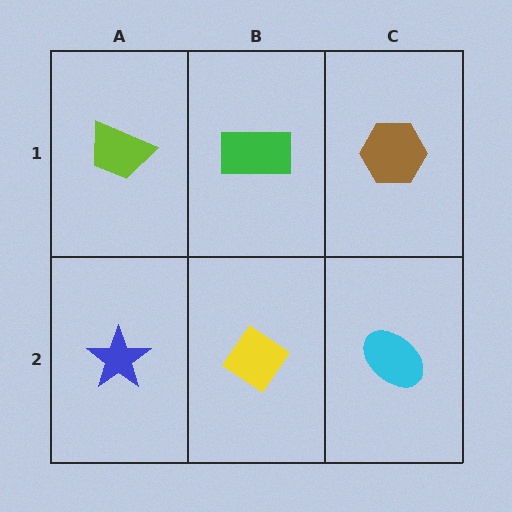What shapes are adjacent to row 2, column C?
A brown hexagon (row 1, column C), a yellow diamond (row 2, column B).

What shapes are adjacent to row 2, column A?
A lime trapezoid (row 1, column A), a yellow diamond (row 2, column B).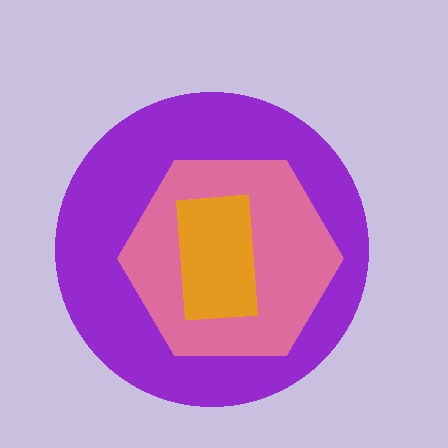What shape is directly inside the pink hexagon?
The orange rectangle.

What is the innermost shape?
The orange rectangle.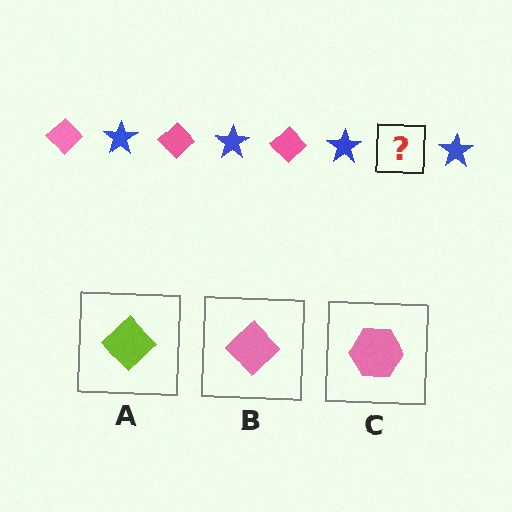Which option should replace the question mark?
Option B.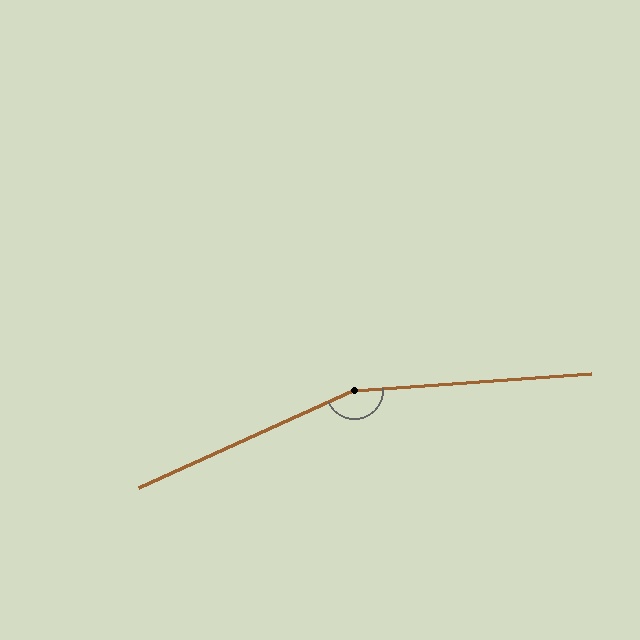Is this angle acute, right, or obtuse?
It is obtuse.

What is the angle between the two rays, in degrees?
Approximately 160 degrees.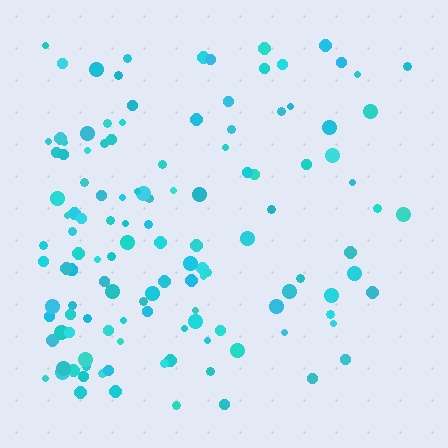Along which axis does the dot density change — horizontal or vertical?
Horizontal.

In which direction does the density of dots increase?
From right to left, with the left side densest.